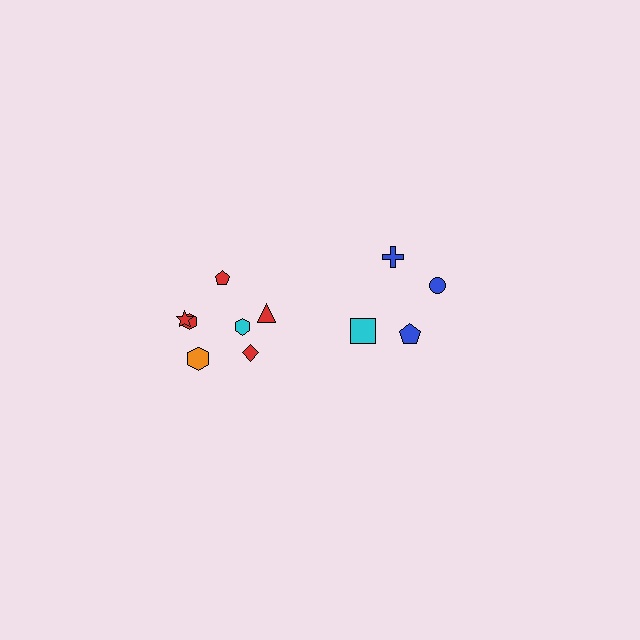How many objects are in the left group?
There are 7 objects.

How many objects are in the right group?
There are 4 objects.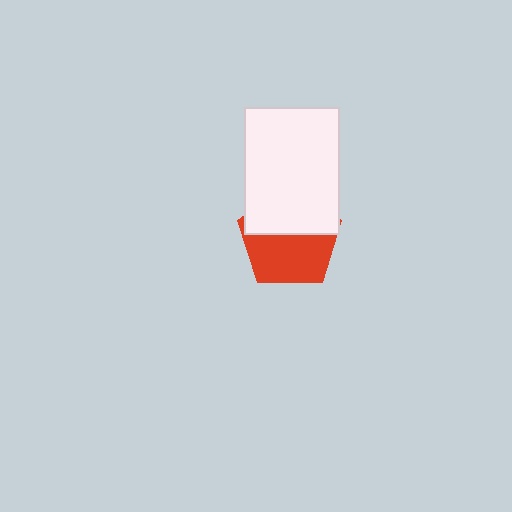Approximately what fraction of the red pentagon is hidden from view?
Roughly 46% of the red pentagon is hidden behind the white rectangle.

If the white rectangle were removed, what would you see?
You would see the complete red pentagon.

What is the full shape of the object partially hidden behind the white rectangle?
The partially hidden object is a red pentagon.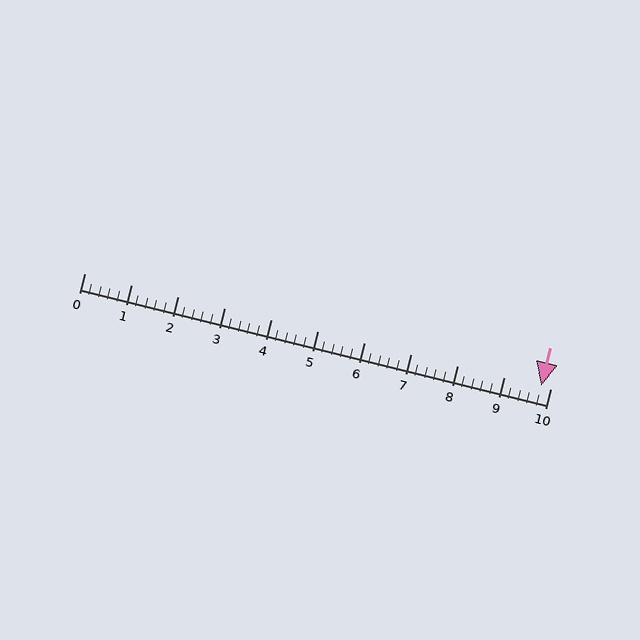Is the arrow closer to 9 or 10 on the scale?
The arrow is closer to 10.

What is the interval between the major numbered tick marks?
The major tick marks are spaced 1 units apart.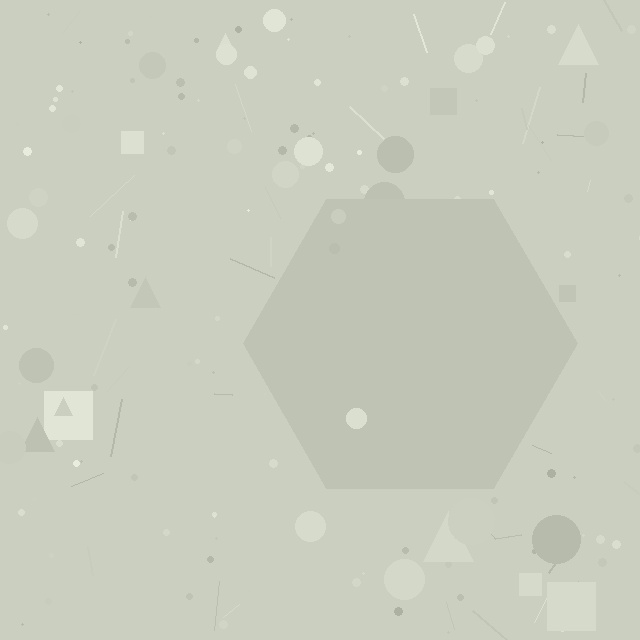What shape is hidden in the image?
A hexagon is hidden in the image.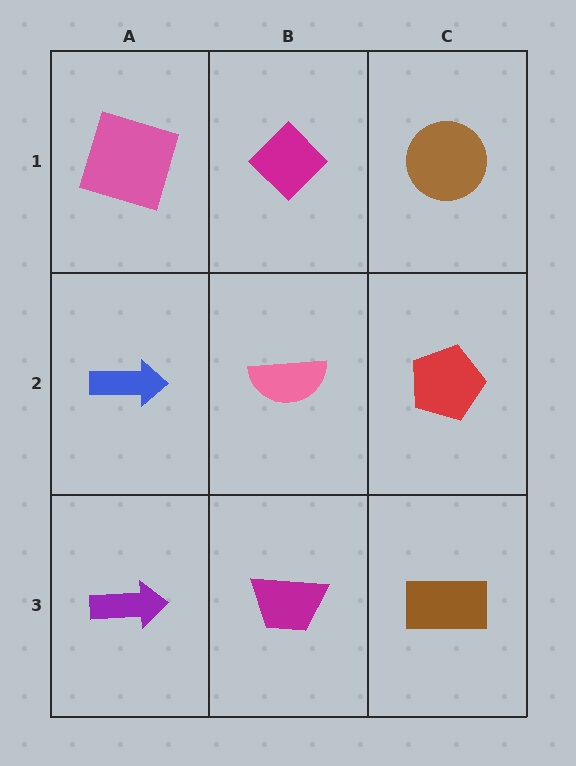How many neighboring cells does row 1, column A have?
2.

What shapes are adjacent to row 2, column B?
A magenta diamond (row 1, column B), a magenta trapezoid (row 3, column B), a blue arrow (row 2, column A), a red pentagon (row 2, column C).